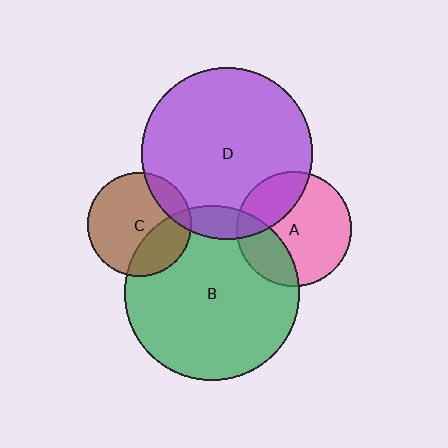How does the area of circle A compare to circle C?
Approximately 1.2 times.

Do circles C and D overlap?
Yes.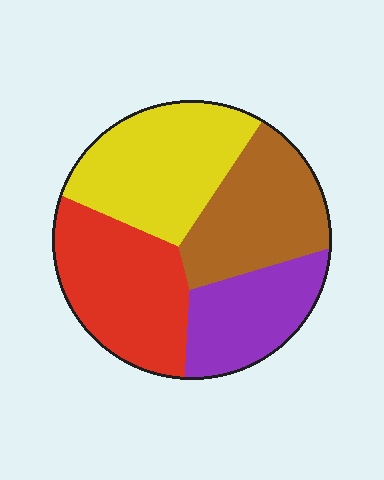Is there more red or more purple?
Red.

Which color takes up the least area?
Purple, at roughly 20%.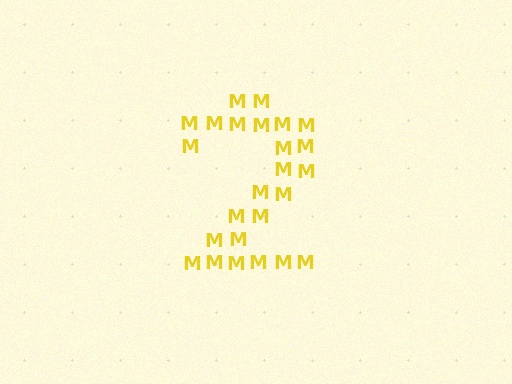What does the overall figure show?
The overall figure shows the digit 2.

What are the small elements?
The small elements are letter M's.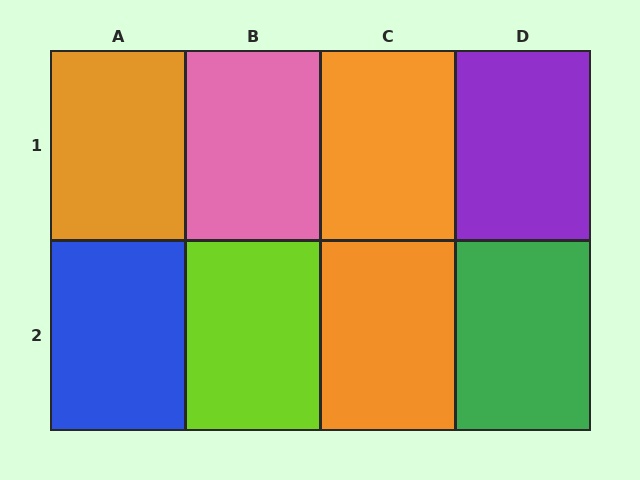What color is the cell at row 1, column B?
Pink.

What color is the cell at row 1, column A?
Orange.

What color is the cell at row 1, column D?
Purple.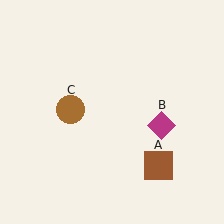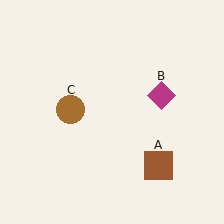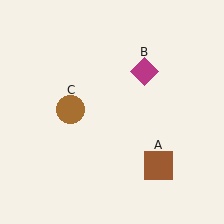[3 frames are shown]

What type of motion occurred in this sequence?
The magenta diamond (object B) rotated counterclockwise around the center of the scene.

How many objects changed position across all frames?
1 object changed position: magenta diamond (object B).